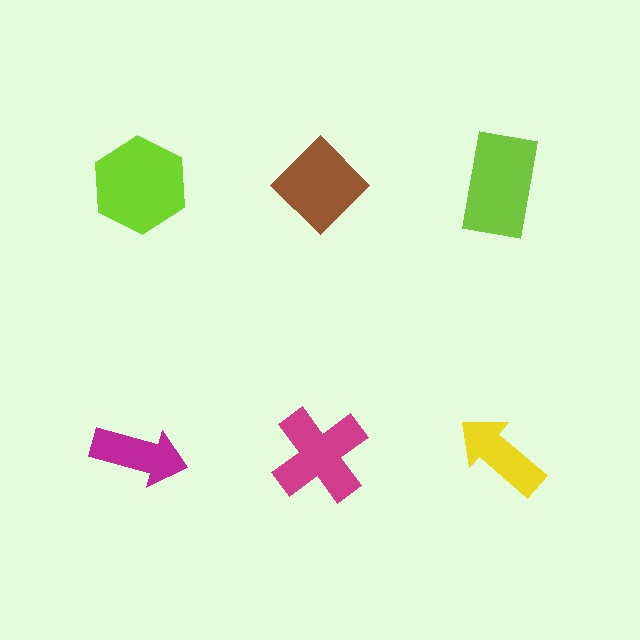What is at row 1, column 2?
A brown diamond.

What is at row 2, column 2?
A magenta cross.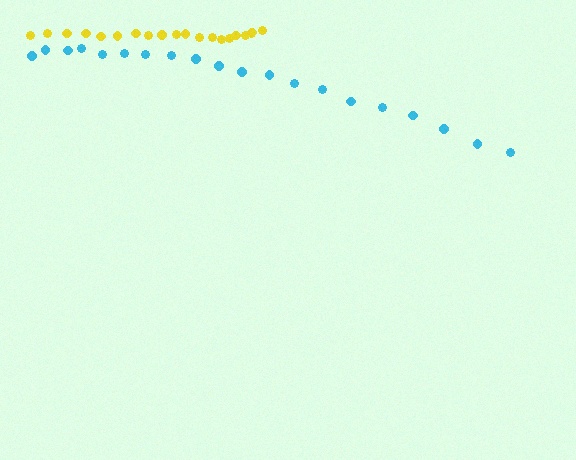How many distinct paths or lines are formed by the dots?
There are 2 distinct paths.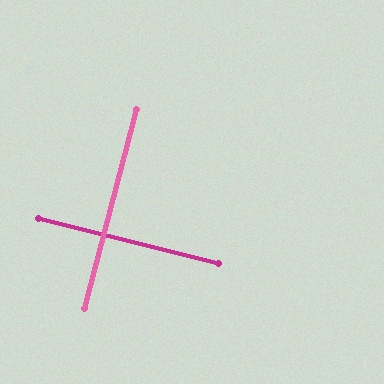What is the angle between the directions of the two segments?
Approximately 89 degrees.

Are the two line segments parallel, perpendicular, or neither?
Perpendicular — they meet at approximately 89°.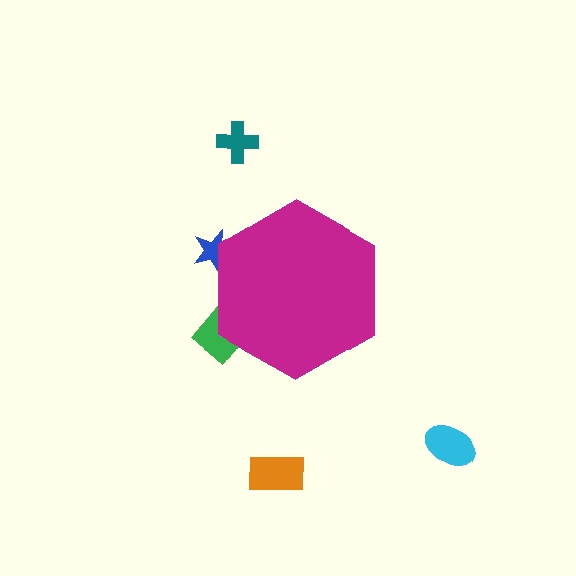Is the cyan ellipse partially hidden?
No, the cyan ellipse is fully visible.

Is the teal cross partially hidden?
No, the teal cross is fully visible.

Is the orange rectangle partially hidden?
No, the orange rectangle is fully visible.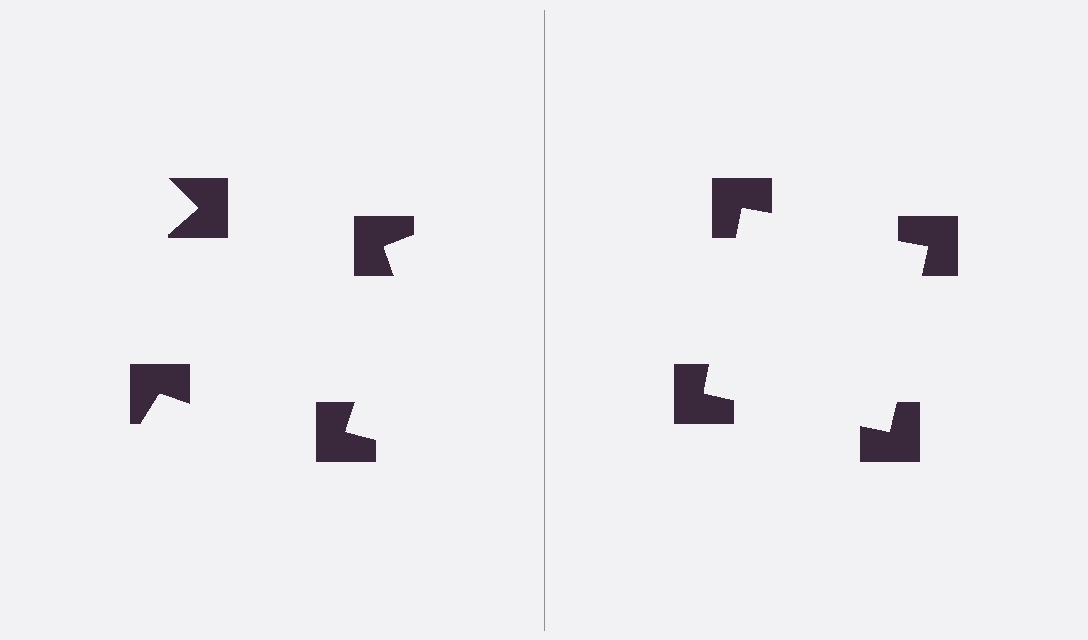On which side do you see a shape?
An illusory square appears on the right side. On the left side the wedge cuts are rotated, so no coherent shape forms.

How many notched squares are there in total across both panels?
8 — 4 on each side.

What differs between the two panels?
The notched squares are positioned identically on both sides; only the wedge orientations differ. On the right they align to a square; on the left they are misaligned.